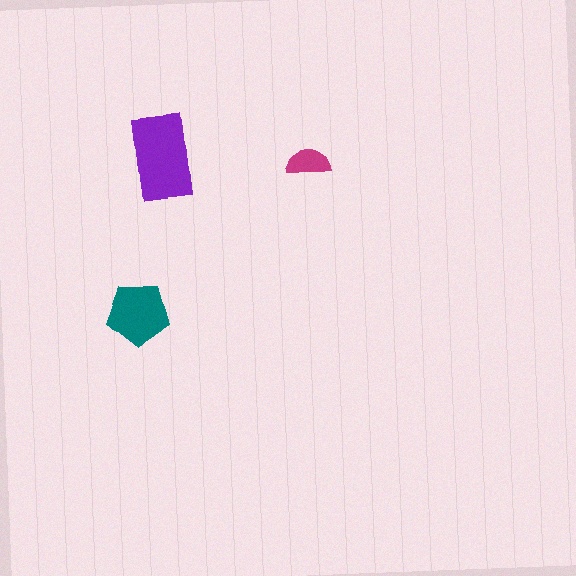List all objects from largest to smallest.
The purple rectangle, the teal pentagon, the magenta semicircle.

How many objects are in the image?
There are 3 objects in the image.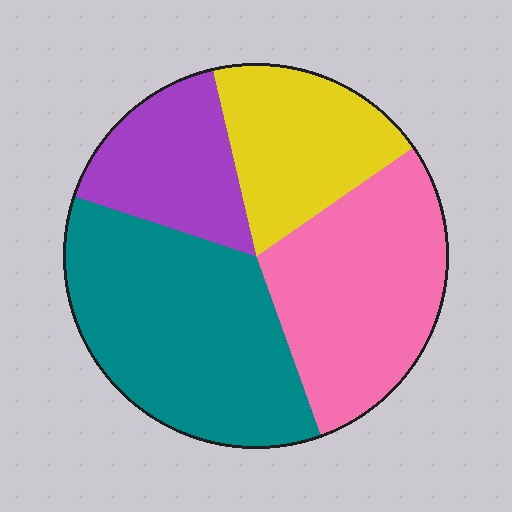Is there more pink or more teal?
Teal.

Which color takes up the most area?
Teal, at roughly 35%.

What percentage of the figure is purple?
Purple covers around 15% of the figure.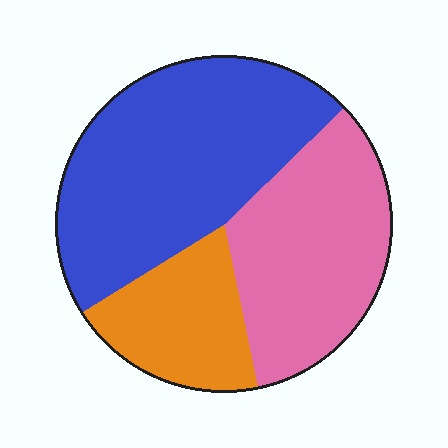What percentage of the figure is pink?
Pink takes up about one third (1/3) of the figure.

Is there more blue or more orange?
Blue.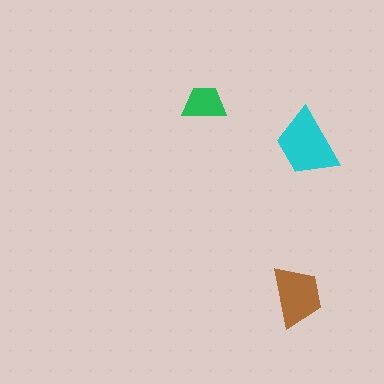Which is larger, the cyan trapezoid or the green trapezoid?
The cyan one.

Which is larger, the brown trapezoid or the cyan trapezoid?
The cyan one.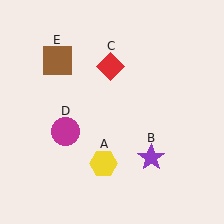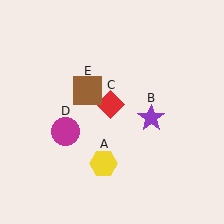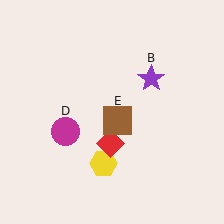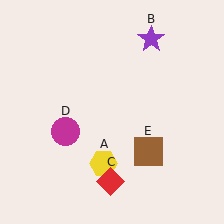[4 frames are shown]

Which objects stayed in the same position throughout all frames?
Yellow hexagon (object A) and magenta circle (object D) remained stationary.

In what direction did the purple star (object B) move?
The purple star (object B) moved up.